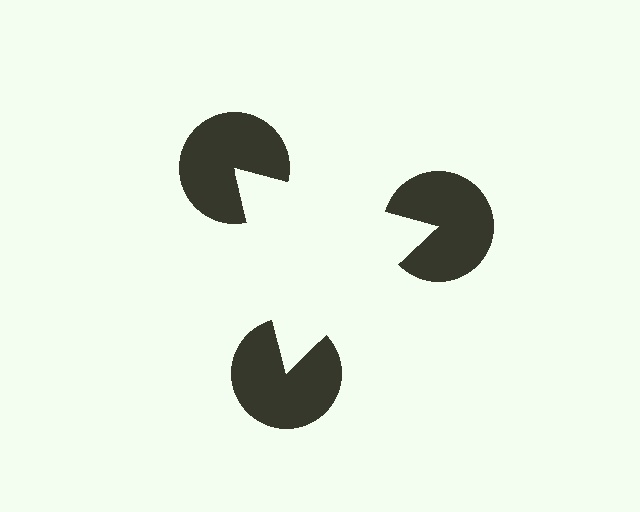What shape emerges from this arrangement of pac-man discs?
An illusory triangle — its edges are inferred from the aligned wedge cuts in the pac-man discs, not physically drawn.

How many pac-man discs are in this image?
There are 3 — one at each vertex of the illusory triangle.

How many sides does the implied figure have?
3 sides.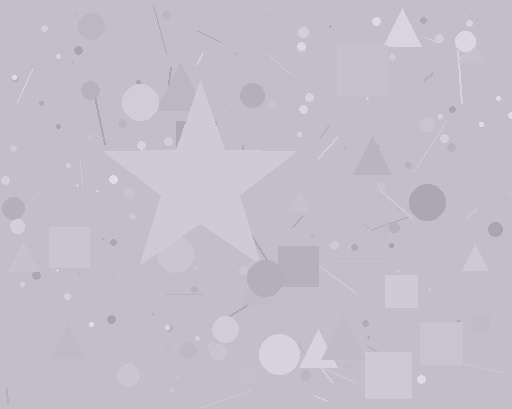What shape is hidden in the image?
A star is hidden in the image.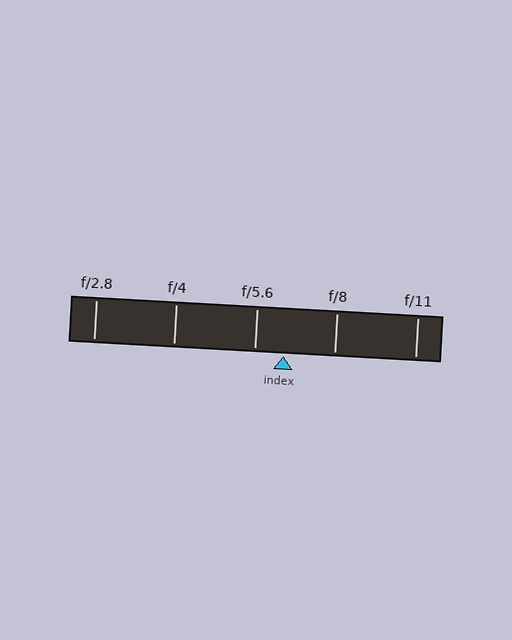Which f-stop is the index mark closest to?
The index mark is closest to f/5.6.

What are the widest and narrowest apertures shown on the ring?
The widest aperture shown is f/2.8 and the narrowest is f/11.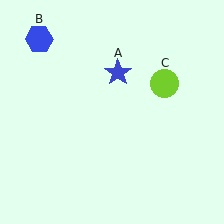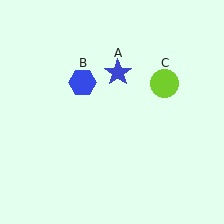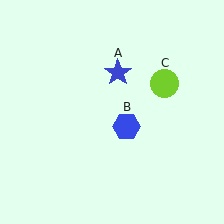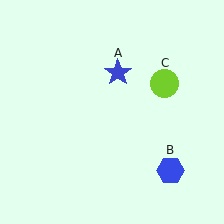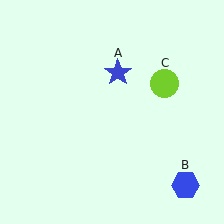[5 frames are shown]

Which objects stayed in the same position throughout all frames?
Blue star (object A) and lime circle (object C) remained stationary.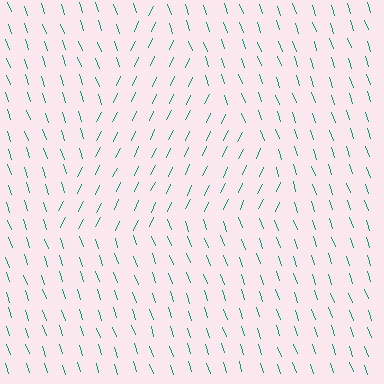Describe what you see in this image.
The image is filled with small teal line segments. A triangle region in the image has lines oriented differently from the surrounding lines, creating a visible texture boundary.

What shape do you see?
I see a triangle.